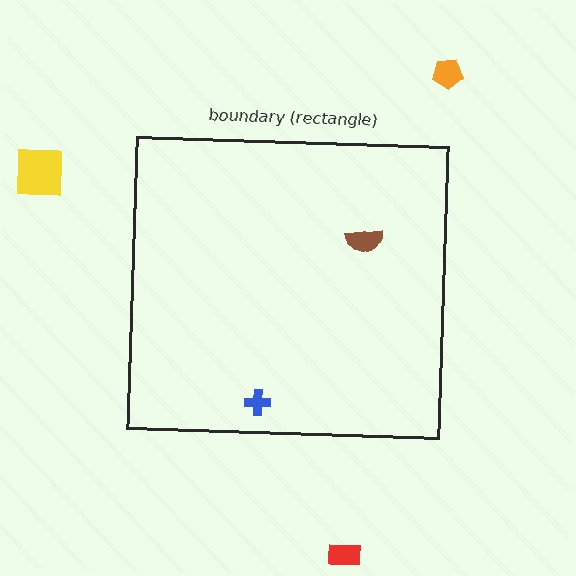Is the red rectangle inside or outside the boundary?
Outside.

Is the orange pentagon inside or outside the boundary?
Outside.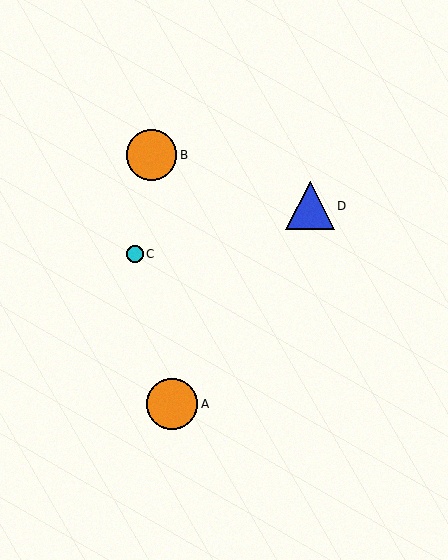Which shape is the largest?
The orange circle (labeled A) is the largest.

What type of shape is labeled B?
Shape B is an orange circle.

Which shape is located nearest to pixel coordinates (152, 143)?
The orange circle (labeled B) at (152, 155) is nearest to that location.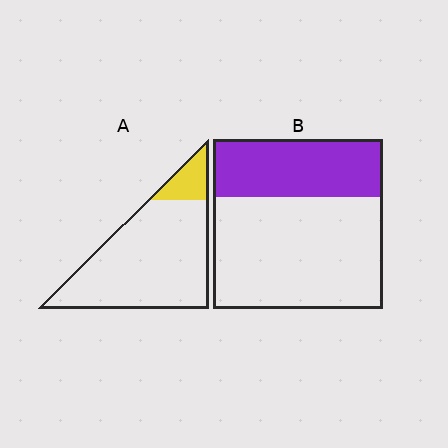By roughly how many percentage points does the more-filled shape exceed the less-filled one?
By roughly 20 percentage points (B over A).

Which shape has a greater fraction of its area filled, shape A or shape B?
Shape B.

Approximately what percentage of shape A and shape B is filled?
A is approximately 15% and B is approximately 35%.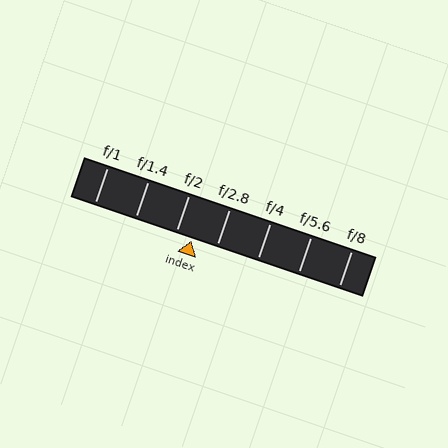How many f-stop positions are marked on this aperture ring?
There are 7 f-stop positions marked.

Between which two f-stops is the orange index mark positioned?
The index mark is between f/2 and f/2.8.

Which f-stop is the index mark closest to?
The index mark is closest to f/2.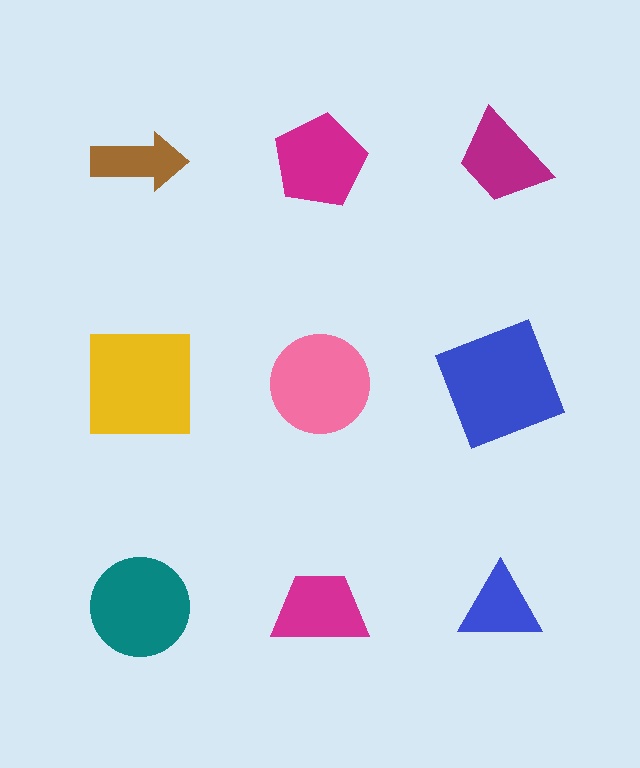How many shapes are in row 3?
3 shapes.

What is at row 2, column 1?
A yellow square.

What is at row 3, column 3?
A blue triangle.